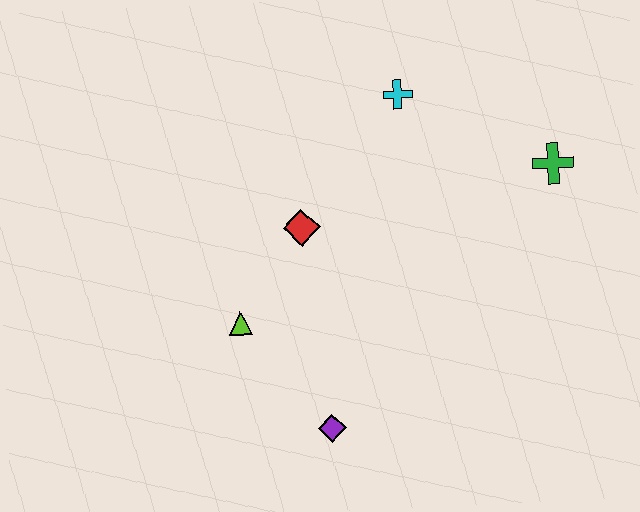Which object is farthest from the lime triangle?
The green cross is farthest from the lime triangle.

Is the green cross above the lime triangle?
Yes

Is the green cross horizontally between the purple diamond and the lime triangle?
No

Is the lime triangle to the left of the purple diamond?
Yes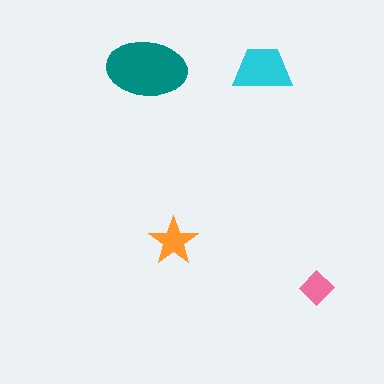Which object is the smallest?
The pink diamond.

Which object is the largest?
The teal ellipse.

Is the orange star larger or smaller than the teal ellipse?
Smaller.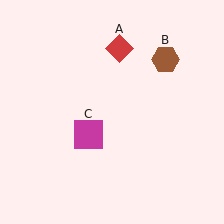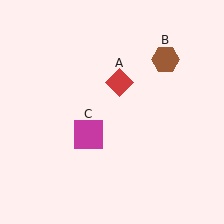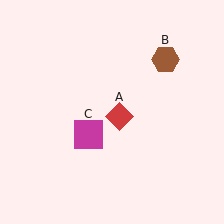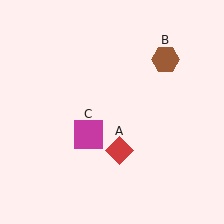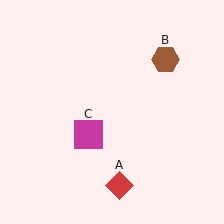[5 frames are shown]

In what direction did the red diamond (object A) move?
The red diamond (object A) moved down.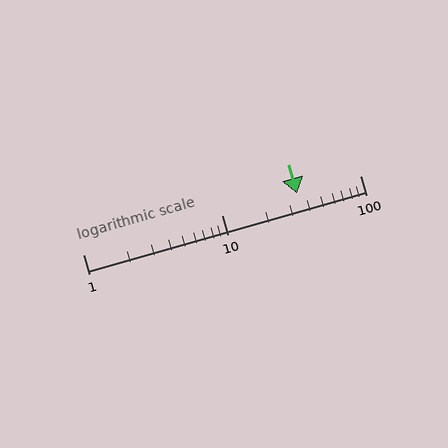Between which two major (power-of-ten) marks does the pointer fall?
The pointer is between 10 and 100.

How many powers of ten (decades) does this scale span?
The scale spans 2 decades, from 1 to 100.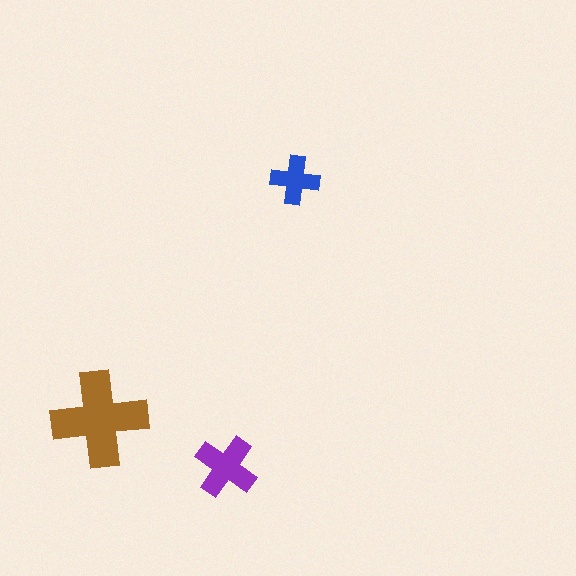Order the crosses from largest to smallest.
the brown one, the purple one, the blue one.